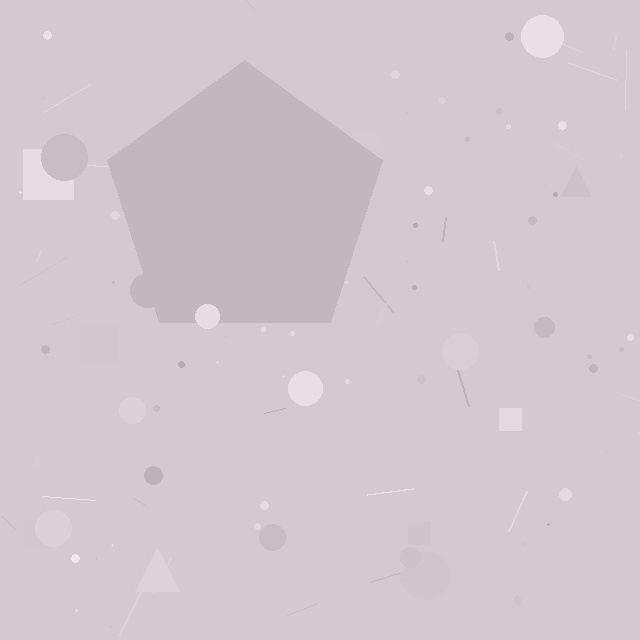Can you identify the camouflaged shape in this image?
The camouflaged shape is a pentagon.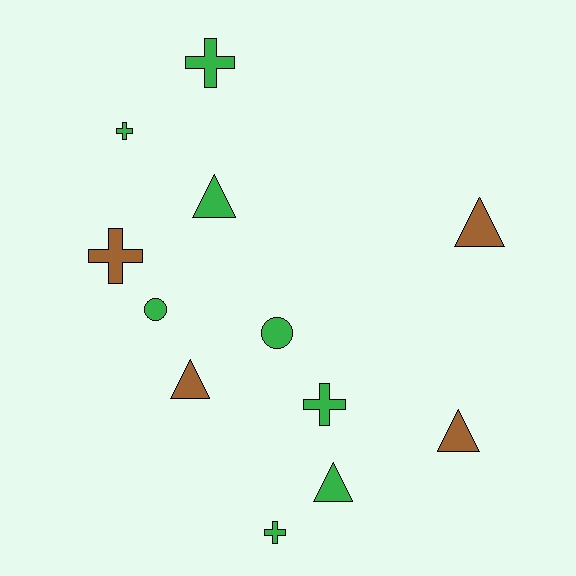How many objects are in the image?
There are 12 objects.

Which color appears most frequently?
Green, with 8 objects.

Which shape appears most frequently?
Triangle, with 5 objects.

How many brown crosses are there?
There is 1 brown cross.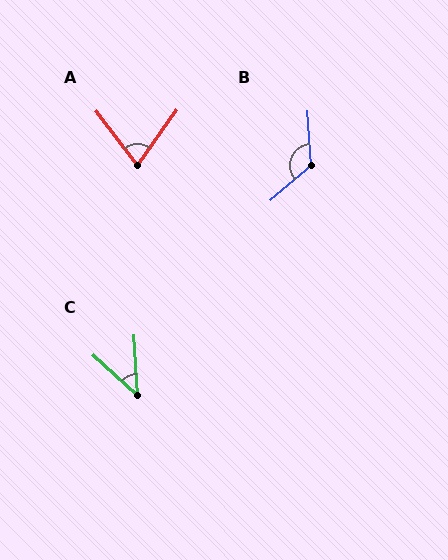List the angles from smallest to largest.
C (45°), A (73°), B (127°).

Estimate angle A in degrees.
Approximately 73 degrees.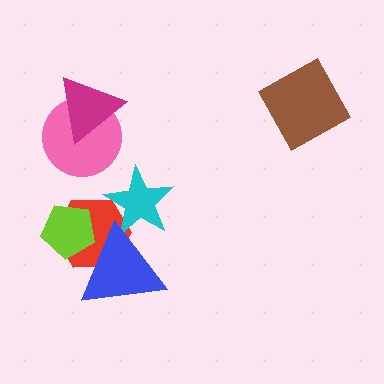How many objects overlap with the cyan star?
2 objects overlap with the cyan star.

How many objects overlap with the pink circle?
1 object overlaps with the pink circle.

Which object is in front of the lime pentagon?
The blue triangle is in front of the lime pentagon.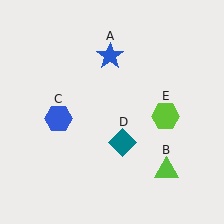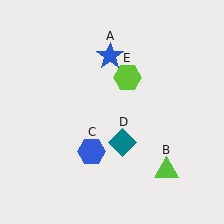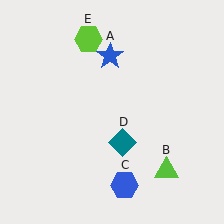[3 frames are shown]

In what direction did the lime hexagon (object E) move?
The lime hexagon (object E) moved up and to the left.